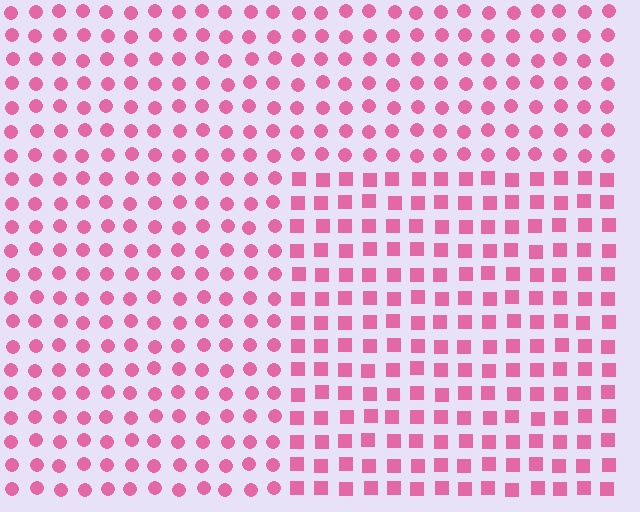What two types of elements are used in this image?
The image uses squares inside the rectangle region and circles outside it.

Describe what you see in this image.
The image is filled with small pink elements arranged in a uniform grid. A rectangle-shaped region contains squares, while the surrounding area contains circles. The boundary is defined purely by the change in element shape.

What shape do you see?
I see a rectangle.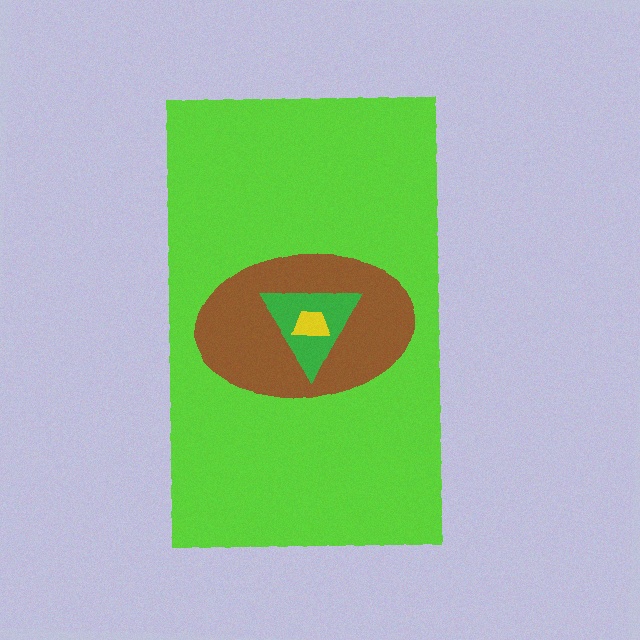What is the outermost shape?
The lime rectangle.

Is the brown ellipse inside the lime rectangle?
Yes.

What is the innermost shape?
The yellow trapezoid.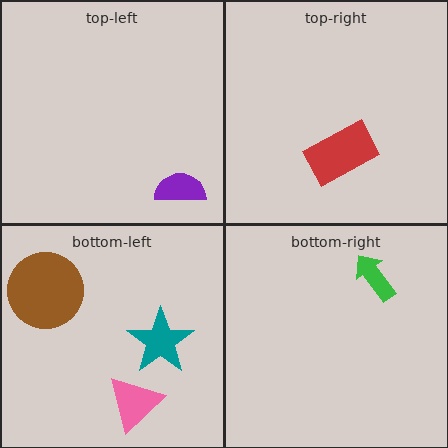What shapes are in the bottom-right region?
The green arrow.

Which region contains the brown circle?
The bottom-left region.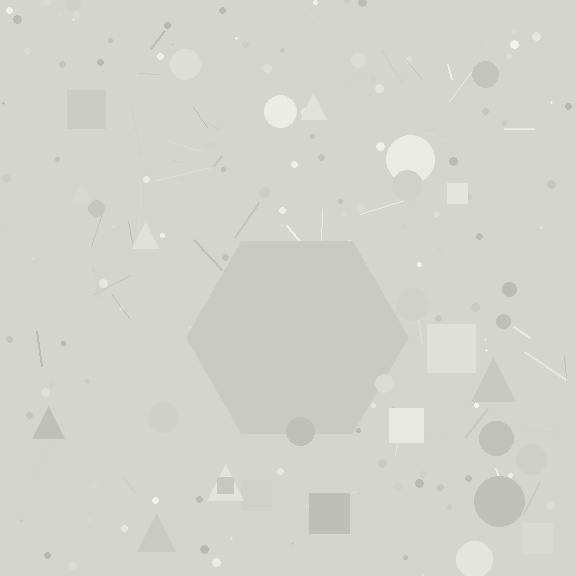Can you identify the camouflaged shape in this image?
The camouflaged shape is a hexagon.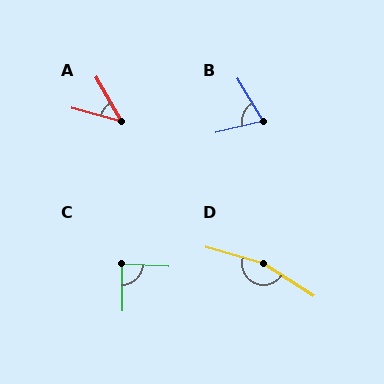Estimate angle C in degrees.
Approximately 87 degrees.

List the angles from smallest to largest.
A (46°), B (73°), C (87°), D (163°).